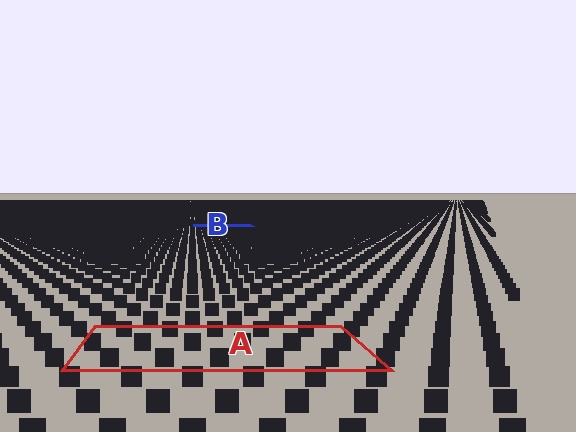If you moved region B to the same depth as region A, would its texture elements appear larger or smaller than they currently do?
They would appear larger. At a closer depth, the same texture elements are projected at a bigger on-screen size.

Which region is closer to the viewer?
Region A is closer. The texture elements there are larger and more spread out.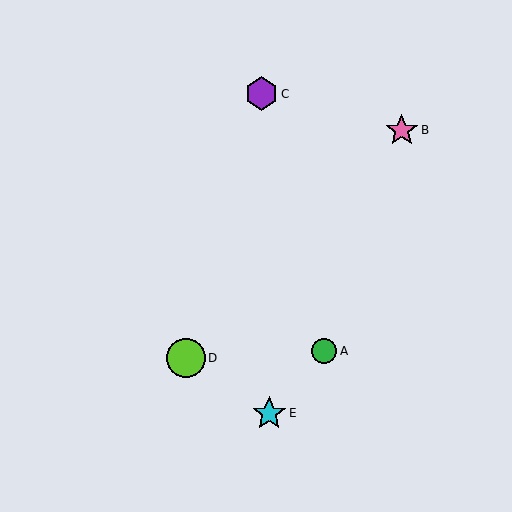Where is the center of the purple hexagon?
The center of the purple hexagon is at (262, 94).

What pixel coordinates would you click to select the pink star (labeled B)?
Click at (402, 130) to select the pink star B.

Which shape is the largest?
The lime circle (labeled D) is the largest.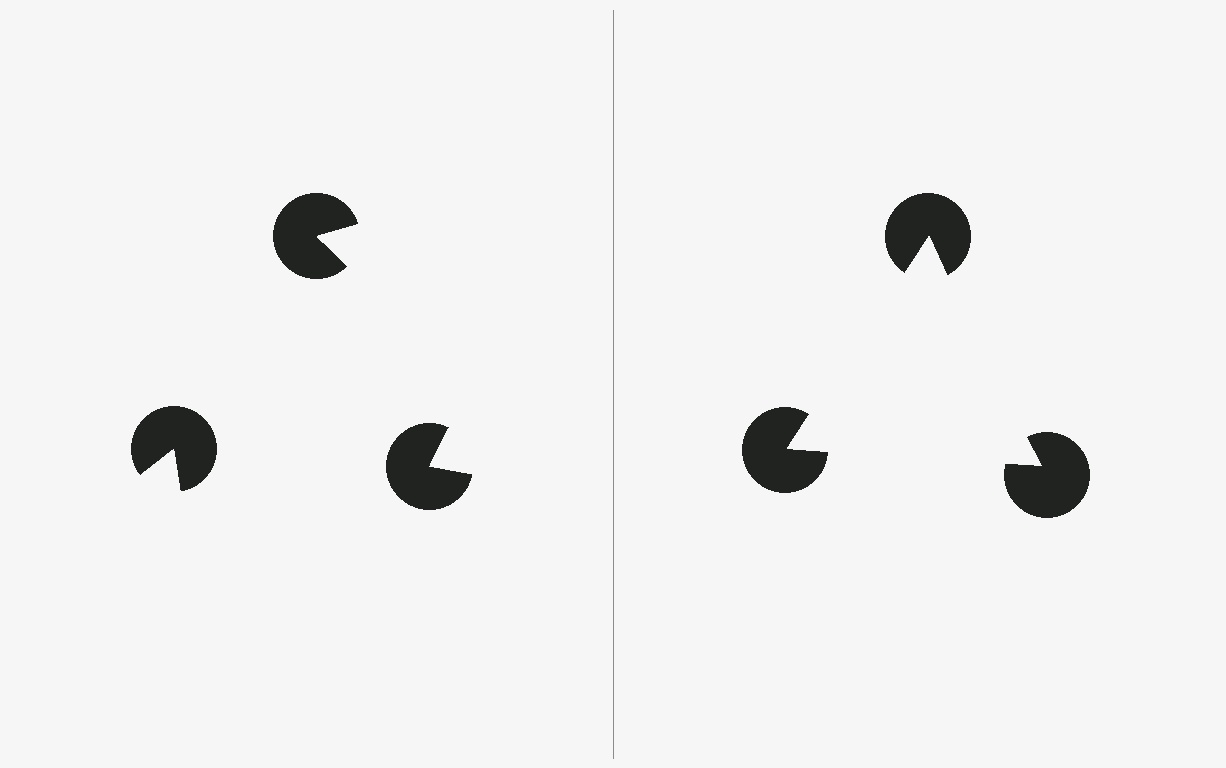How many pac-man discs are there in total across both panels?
6 — 3 on each side.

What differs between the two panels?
The pac-man discs are positioned identically on both sides; only the wedge orientations differ. On the right they align to a triangle; on the left they are misaligned.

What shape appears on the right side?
An illusory triangle.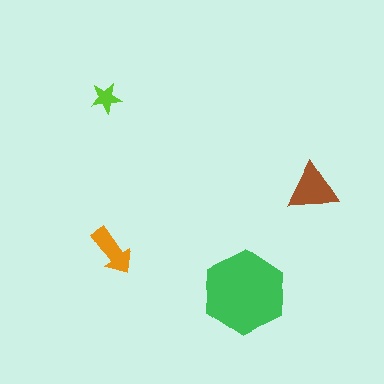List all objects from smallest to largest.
The lime star, the orange arrow, the brown triangle, the green hexagon.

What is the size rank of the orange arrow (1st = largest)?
3rd.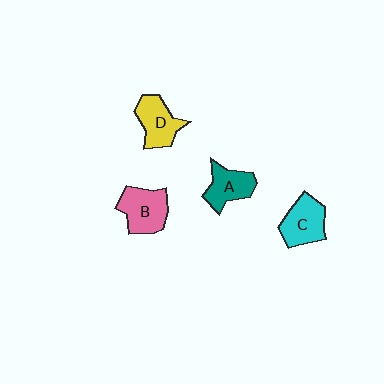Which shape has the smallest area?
Shape A (teal).